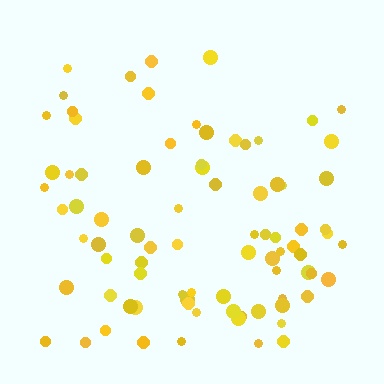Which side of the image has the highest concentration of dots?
The bottom.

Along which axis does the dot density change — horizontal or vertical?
Vertical.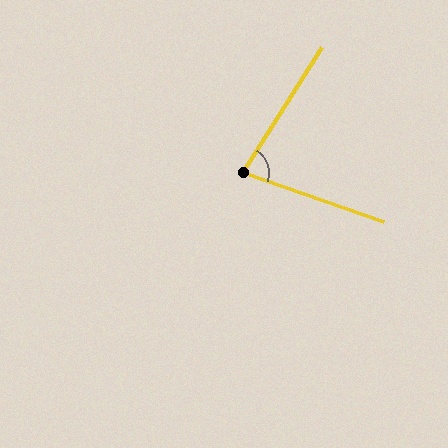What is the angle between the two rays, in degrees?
Approximately 77 degrees.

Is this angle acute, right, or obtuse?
It is acute.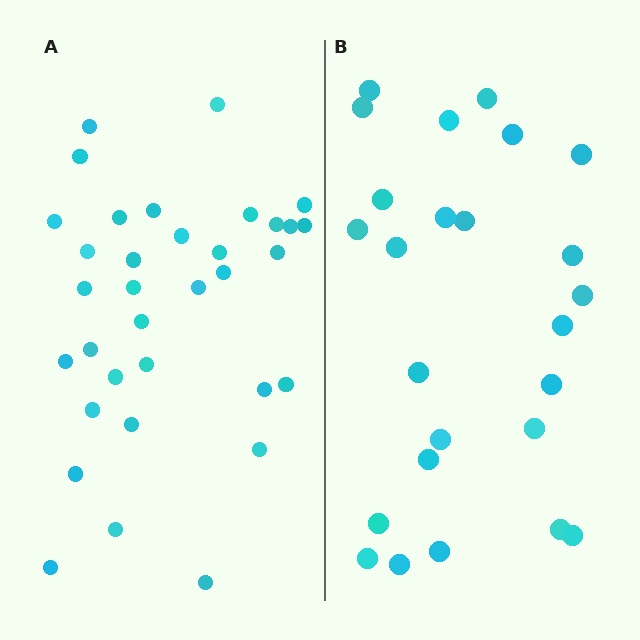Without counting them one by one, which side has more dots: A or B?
Region A (the left region) has more dots.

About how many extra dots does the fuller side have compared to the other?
Region A has roughly 8 or so more dots than region B.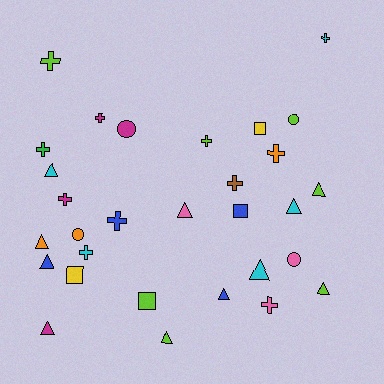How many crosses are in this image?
There are 11 crosses.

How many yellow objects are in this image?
There are 2 yellow objects.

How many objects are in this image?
There are 30 objects.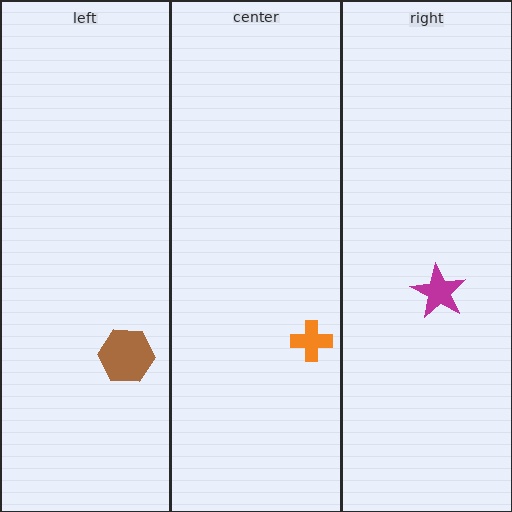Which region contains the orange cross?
The center region.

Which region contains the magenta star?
The right region.